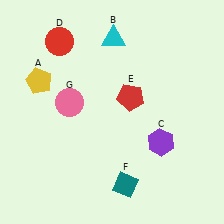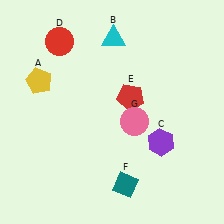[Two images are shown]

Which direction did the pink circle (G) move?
The pink circle (G) moved right.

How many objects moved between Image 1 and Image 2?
1 object moved between the two images.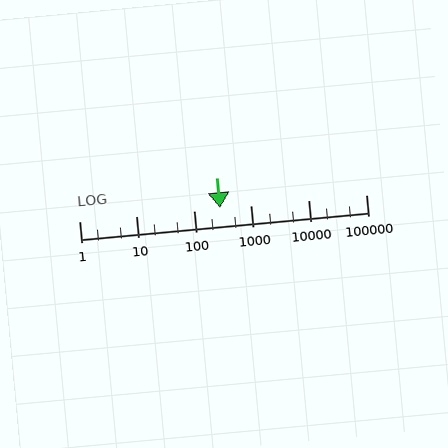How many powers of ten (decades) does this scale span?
The scale spans 5 decades, from 1 to 100000.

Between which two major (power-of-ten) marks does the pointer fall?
The pointer is between 100 and 1000.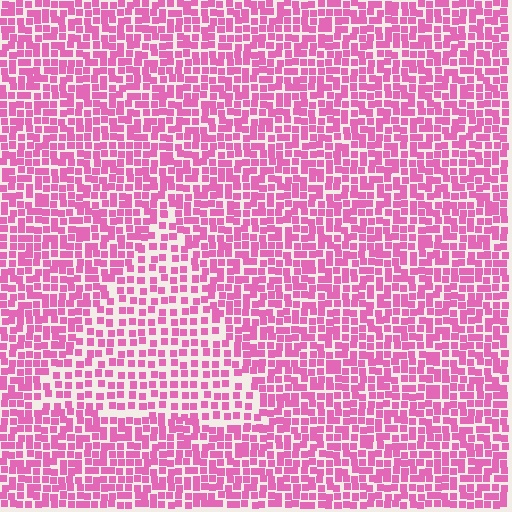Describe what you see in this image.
The image contains small pink elements arranged at two different densities. A triangle-shaped region is visible where the elements are less densely packed than the surrounding area.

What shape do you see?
I see a triangle.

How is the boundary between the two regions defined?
The boundary is defined by a change in element density (approximately 1.6x ratio). All elements are the same color, size, and shape.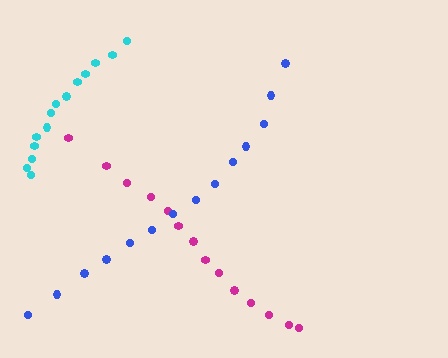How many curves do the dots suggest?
There are 3 distinct paths.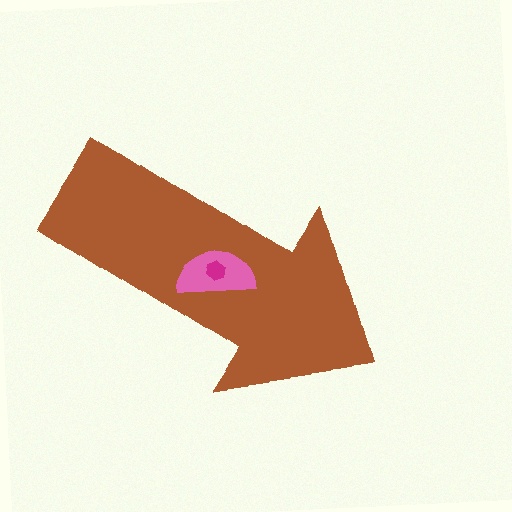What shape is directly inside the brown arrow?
The pink semicircle.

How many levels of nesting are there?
3.